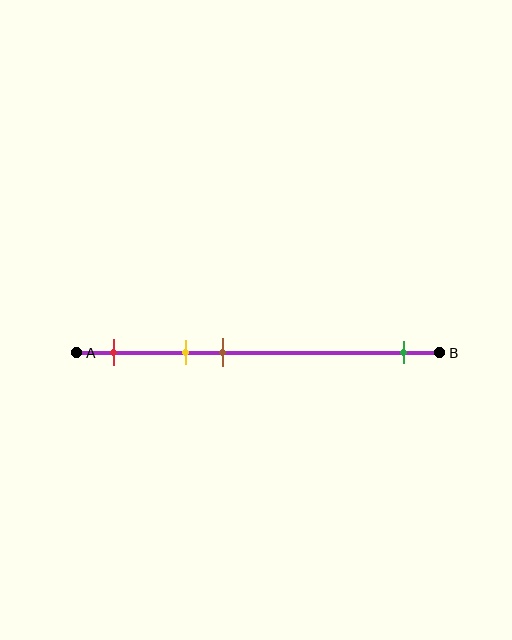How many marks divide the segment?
There are 4 marks dividing the segment.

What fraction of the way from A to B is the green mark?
The green mark is approximately 90% (0.9) of the way from A to B.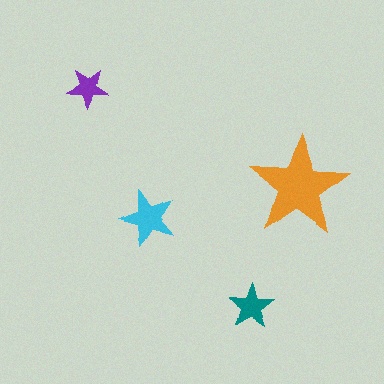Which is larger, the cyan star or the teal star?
The cyan one.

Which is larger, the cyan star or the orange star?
The orange one.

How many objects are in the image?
There are 4 objects in the image.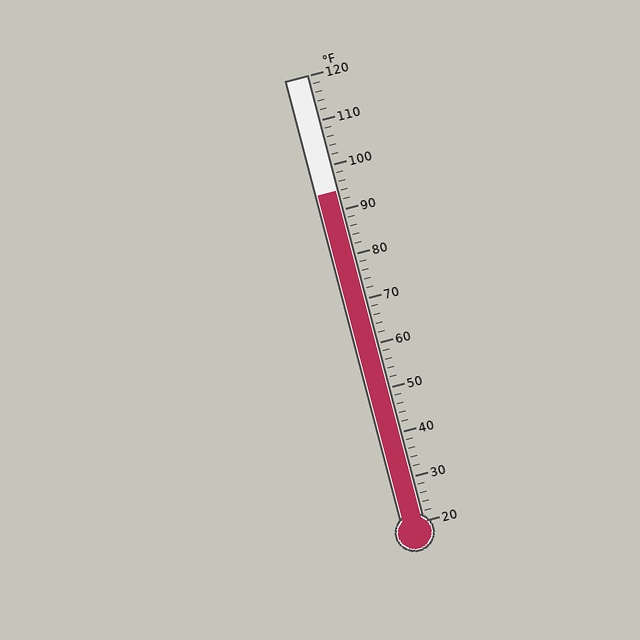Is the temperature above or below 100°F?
The temperature is below 100°F.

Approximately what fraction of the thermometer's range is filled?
The thermometer is filled to approximately 75% of its range.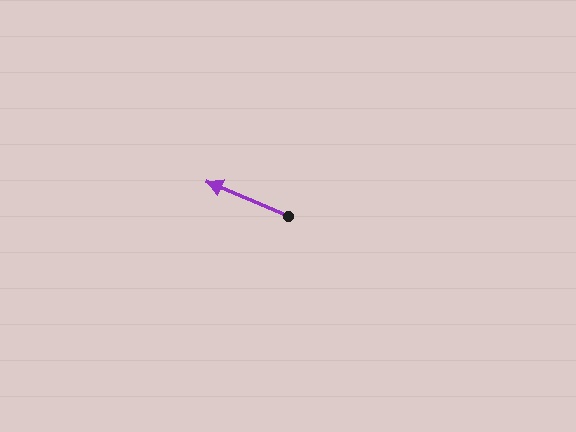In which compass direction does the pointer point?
Northwest.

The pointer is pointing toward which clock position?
Roughly 10 o'clock.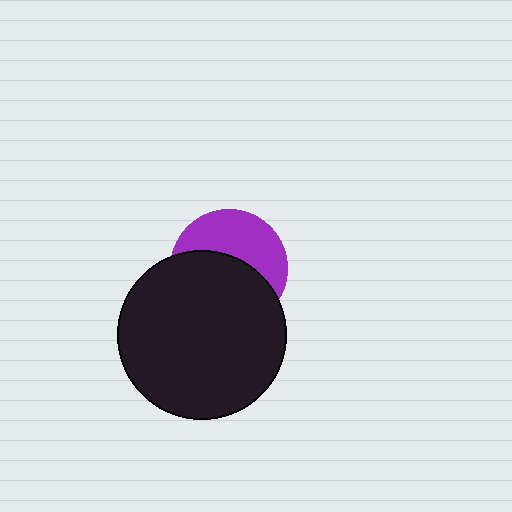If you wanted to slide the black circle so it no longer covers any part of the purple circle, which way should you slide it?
Slide it down — that is the most direct way to separate the two shapes.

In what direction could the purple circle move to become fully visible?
The purple circle could move up. That would shift it out from behind the black circle entirely.